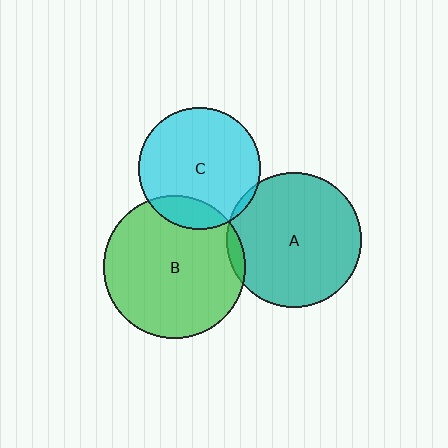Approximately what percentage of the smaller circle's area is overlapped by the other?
Approximately 15%.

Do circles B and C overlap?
Yes.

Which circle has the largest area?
Circle B (green).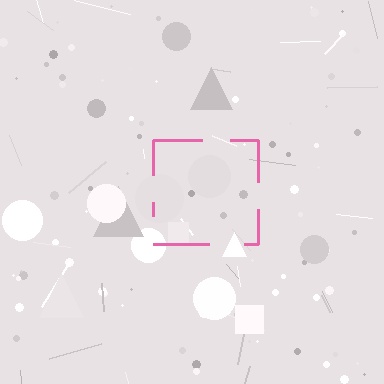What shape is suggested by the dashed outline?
The dashed outline suggests a square.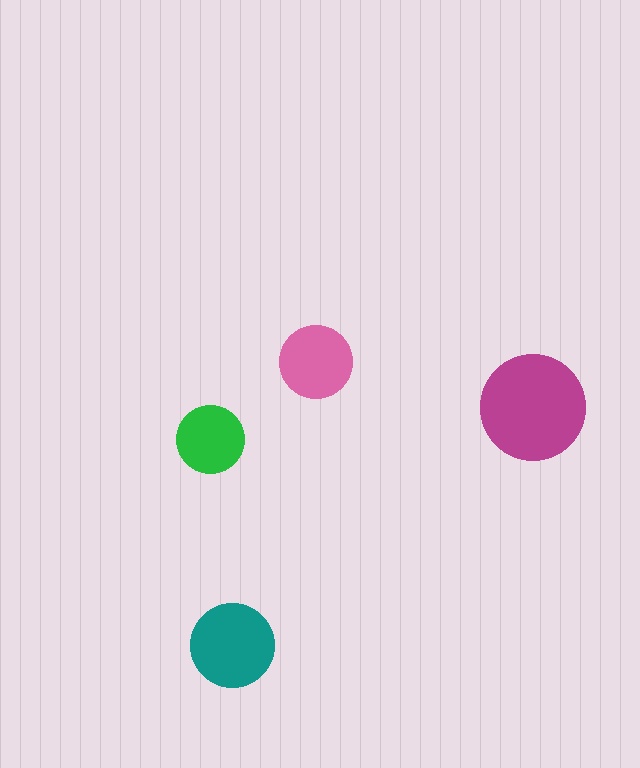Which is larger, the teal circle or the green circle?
The teal one.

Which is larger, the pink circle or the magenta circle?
The magenta one.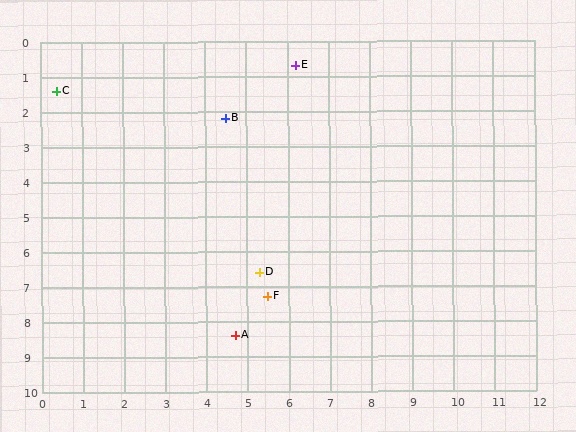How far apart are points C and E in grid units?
Points C and E are about 5.8 grid units apart.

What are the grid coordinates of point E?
Point E is at approximately (6.2, 0.7).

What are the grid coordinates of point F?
Point F is at approximately (5.5, 7.3).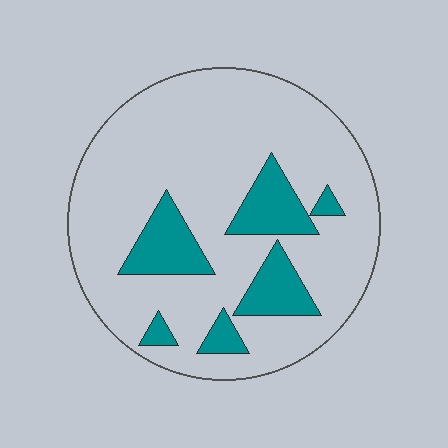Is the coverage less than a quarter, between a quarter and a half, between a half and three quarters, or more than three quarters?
Less than a quarter.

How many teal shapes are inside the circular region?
6.